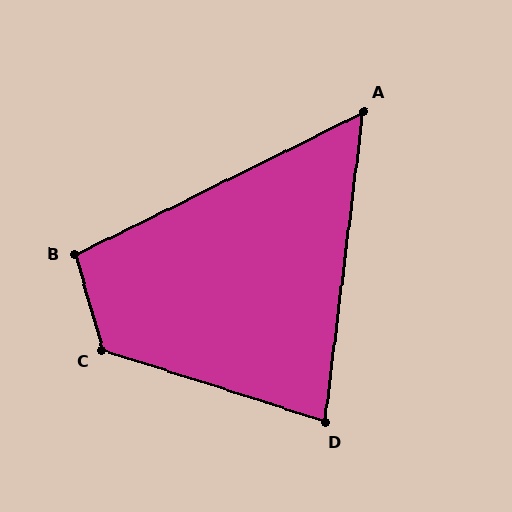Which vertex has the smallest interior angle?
A, at approximately 57 degrees.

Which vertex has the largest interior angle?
C, at approximately 123 degrees.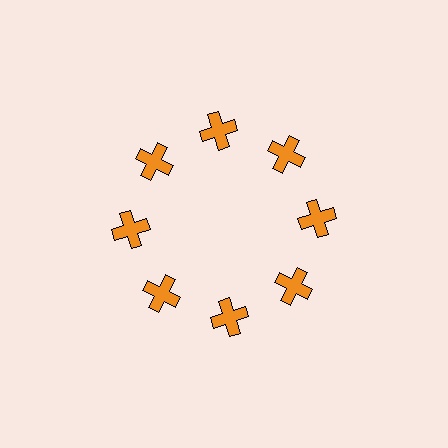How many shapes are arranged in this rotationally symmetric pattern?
There are 8 shapes, arranged in 8 groups of 1.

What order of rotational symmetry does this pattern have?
This pattern has 8-fold rotational symmetry.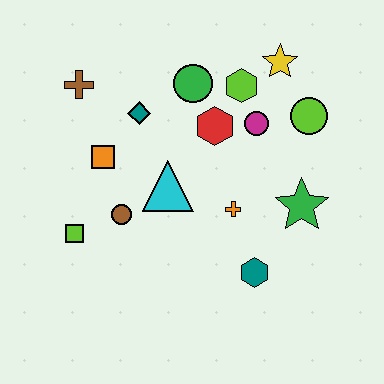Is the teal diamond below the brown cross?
Yes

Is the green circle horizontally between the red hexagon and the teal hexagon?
No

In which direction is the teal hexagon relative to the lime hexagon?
The teal hexagon is below the lime hexagon.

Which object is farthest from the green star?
The brown cross is farthest from the green star.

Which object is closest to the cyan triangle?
The brown circle is closest to the cyan triangle.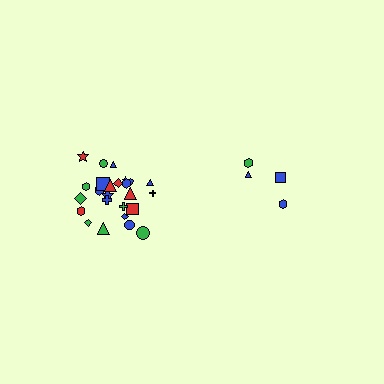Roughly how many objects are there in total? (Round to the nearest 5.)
Roughly 30 objects in total.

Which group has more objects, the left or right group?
The left group.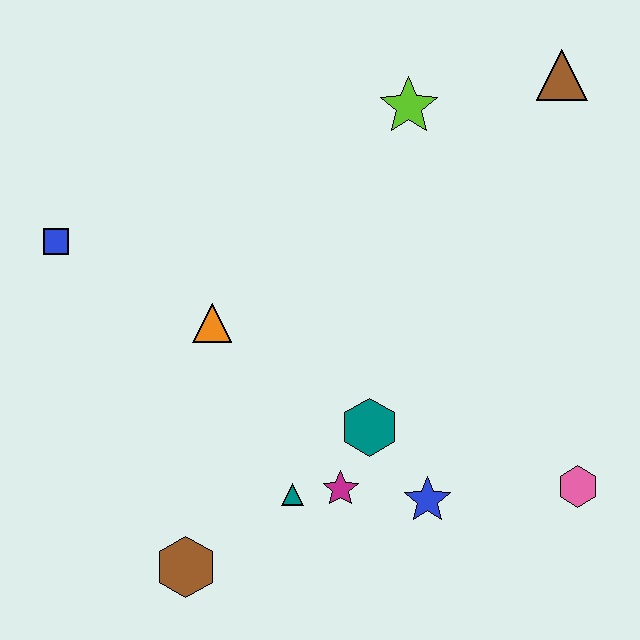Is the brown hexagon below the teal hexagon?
Yes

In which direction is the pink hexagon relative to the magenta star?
The pink hexagon is to the right of the magenta star.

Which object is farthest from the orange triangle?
The brown triangle is farthest from the orange triangle.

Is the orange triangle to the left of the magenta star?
Yes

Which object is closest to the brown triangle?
The lime star is closest to the brown triangle.